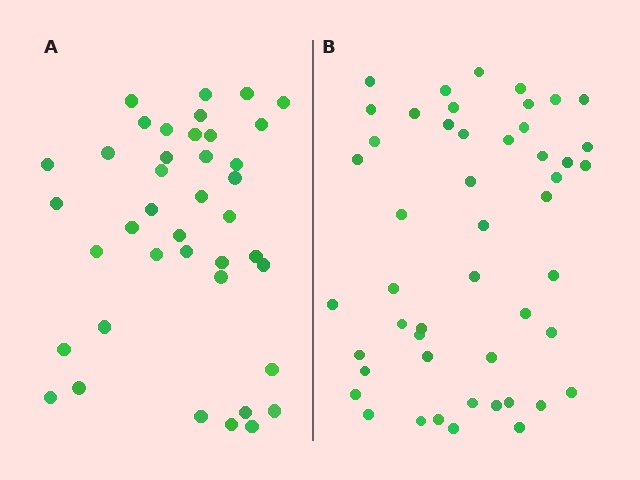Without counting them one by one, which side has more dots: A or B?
Region B (the right region) has more dots.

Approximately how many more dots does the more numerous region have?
Region B has roughly 8 or so more dots than region A.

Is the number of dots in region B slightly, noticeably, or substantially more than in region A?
Region B has only slightly more — the two regions are fairly close. The ratio is roughly 1.2 to 1.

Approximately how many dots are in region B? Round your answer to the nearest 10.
About 50 dots. (The exact count is 49, which rounds to 50.)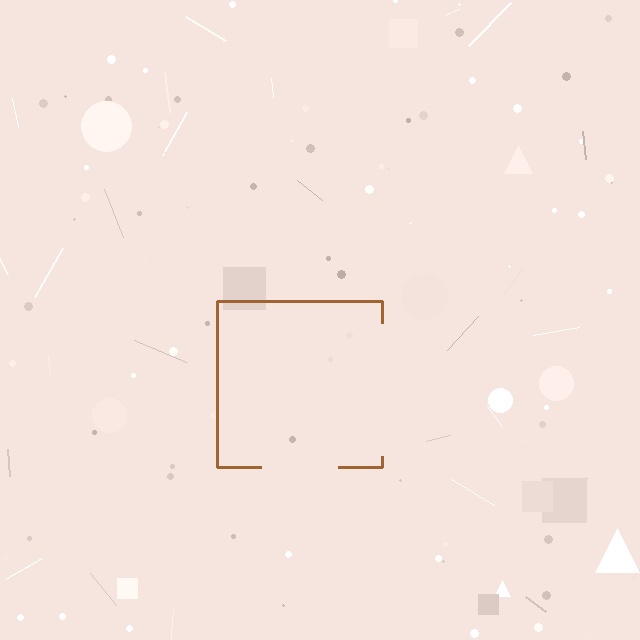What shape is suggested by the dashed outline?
The dashed outline suggests a square.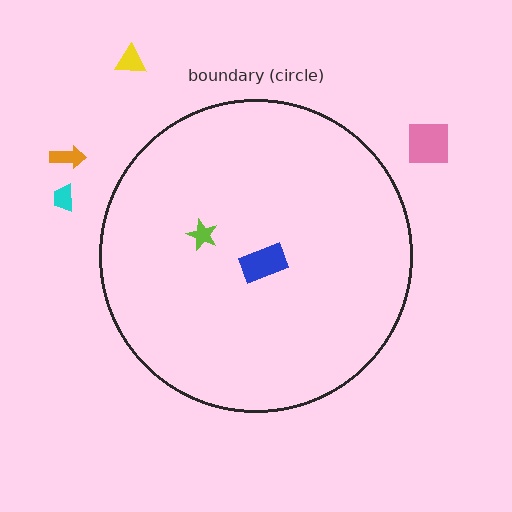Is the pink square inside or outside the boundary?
Outside.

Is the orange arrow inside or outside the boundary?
Outside.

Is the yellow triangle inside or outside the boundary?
Outside.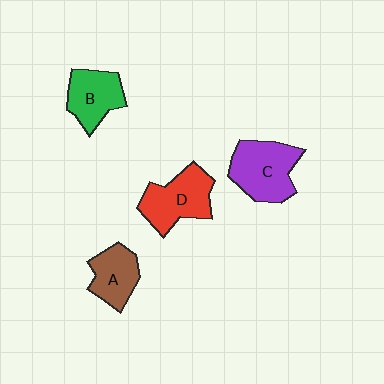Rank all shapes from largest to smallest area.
From largest to smallest: C (purple), D (red), B (green), A (brown).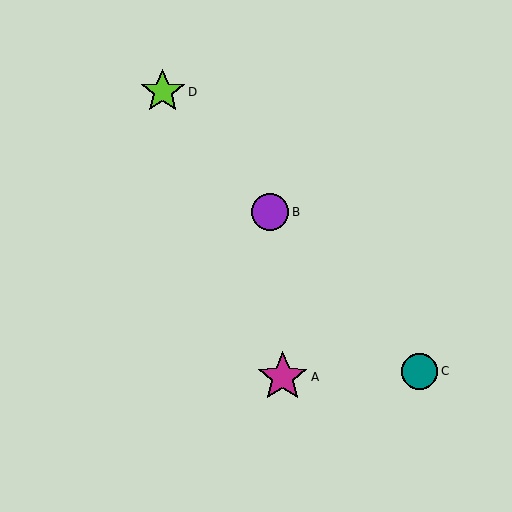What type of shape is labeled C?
Shape C is a teal circle.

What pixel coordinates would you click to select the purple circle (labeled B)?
Click at (270, 212) to select the purple circle B.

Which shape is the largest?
The magenta star (labeled A) is the largest.